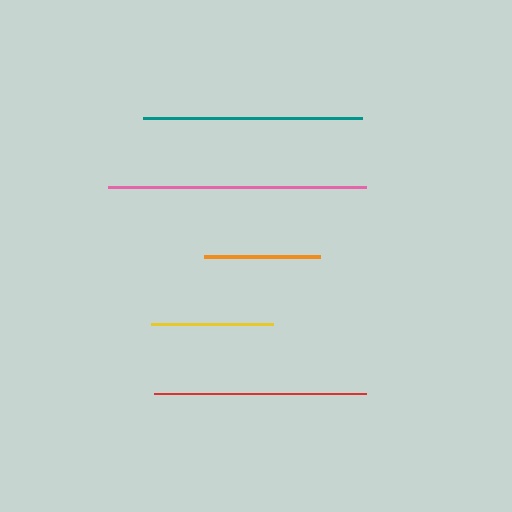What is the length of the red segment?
The red segment is approximately 212 pixels long.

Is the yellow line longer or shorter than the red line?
The red line is longer than the yellow line.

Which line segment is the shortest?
The orange line is the shortest at approximately 116 pixels.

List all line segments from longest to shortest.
From longest to shortest: pink, teal, red, yellow, orange.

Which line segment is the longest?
The pink line is the longest at approximately 258 pixels.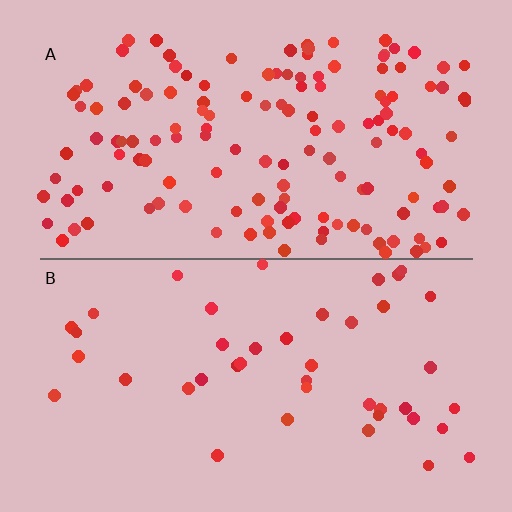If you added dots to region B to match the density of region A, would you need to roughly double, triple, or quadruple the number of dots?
Approximately triple.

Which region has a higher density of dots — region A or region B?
A (the top).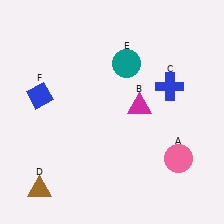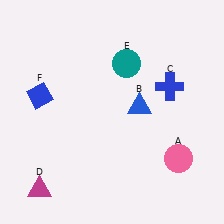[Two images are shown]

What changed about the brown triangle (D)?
In Image 1, D is brown. In Image 2, it changed to magenta.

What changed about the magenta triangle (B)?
In Image 1, B is magenta. In Image 2, it changed to blue.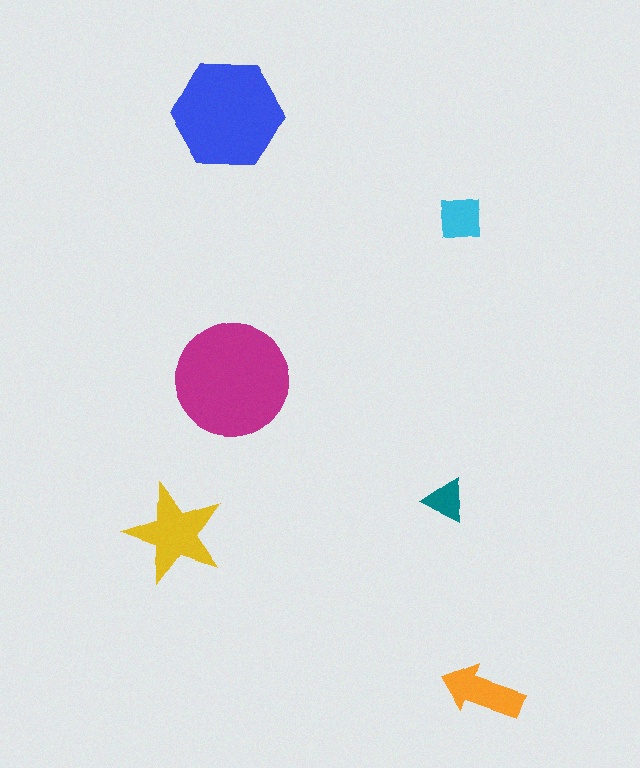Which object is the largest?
The magenta circle.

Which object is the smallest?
The teal triangle.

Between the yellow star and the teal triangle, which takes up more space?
The yellow star.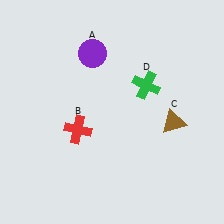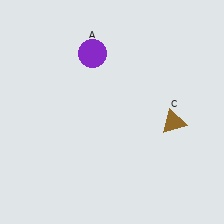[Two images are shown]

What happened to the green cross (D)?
The green cross (D) was removed in Image 2. It was in the top-right area of Image 1.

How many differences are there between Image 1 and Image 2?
There are 2 differences between the two images.